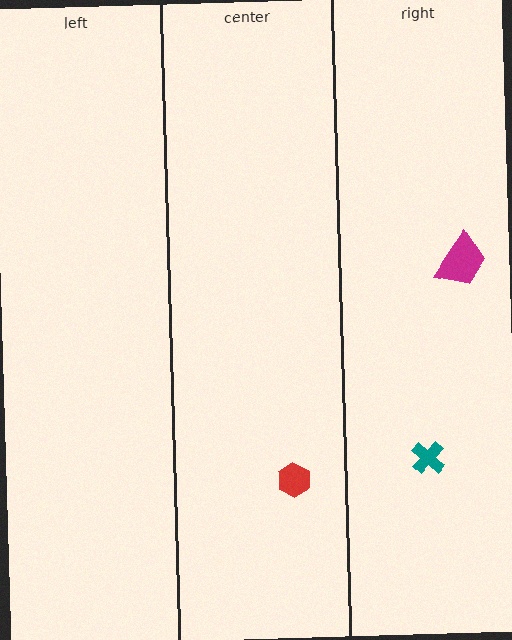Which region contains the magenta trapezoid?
The right region.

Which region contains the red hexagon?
The center region.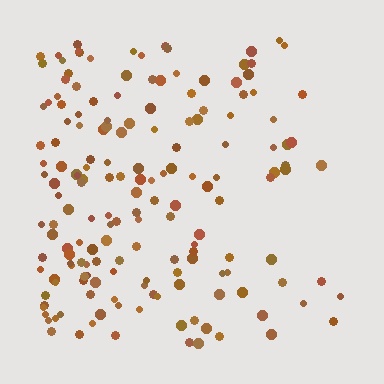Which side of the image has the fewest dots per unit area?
The right.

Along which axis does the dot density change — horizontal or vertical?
Horizontal.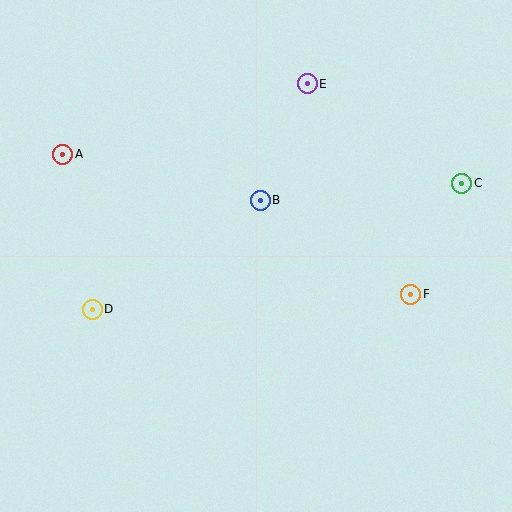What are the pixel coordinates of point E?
Point E is at (307, 84).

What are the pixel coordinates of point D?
Point D is at (92, 309).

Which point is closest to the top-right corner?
Point C is closest to the top-right corner.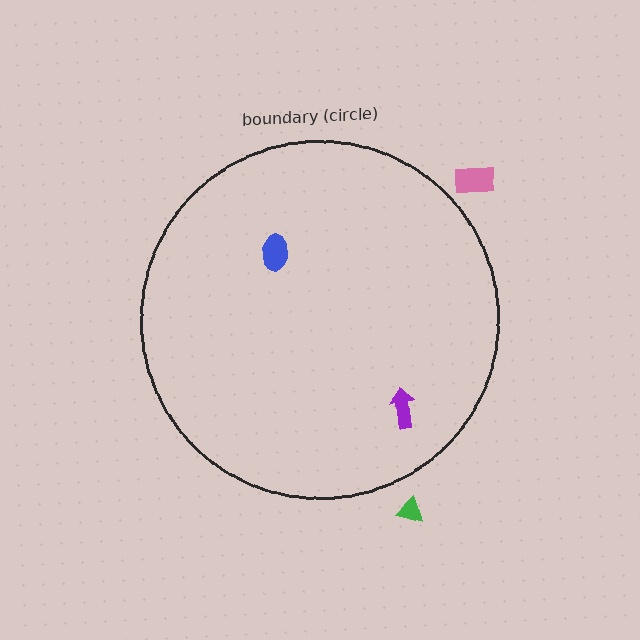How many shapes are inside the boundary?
2 inside, 2 outside.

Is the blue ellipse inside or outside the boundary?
Inside.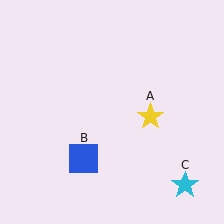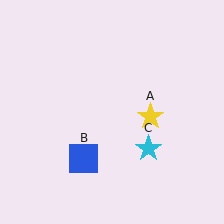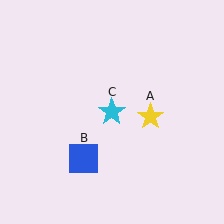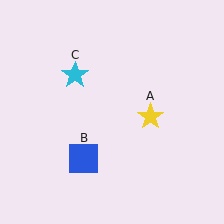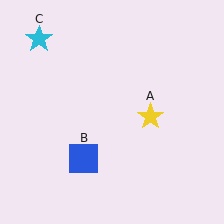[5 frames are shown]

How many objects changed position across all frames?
1 object changed position: cyan star (object C).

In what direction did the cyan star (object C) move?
The cyan star (object C) moved up and to the left.